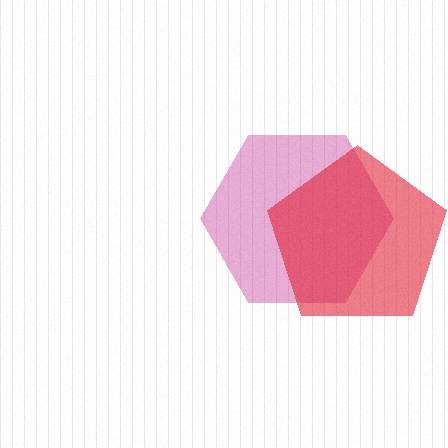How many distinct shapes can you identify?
There are 2 distinct shapes: a magenta hexagon, a red pentagon.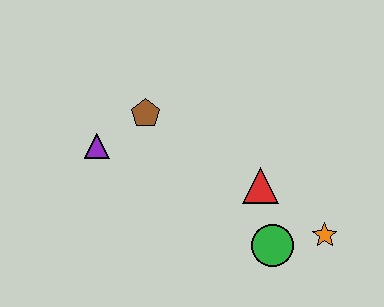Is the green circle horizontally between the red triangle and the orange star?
Yes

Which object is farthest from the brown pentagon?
The orange star is farthest from the brown pentagon.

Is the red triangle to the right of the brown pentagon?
Yes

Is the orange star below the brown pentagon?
Yes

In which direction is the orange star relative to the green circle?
The orange star is to the right of the green circle.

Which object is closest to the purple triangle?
The brown pentagon is closest to the purple triangle.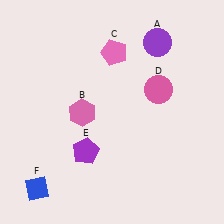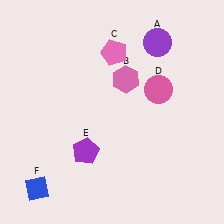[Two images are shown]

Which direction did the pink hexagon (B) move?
The pink hexagon (B) moved right.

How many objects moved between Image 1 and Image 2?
1 object moved between the two images.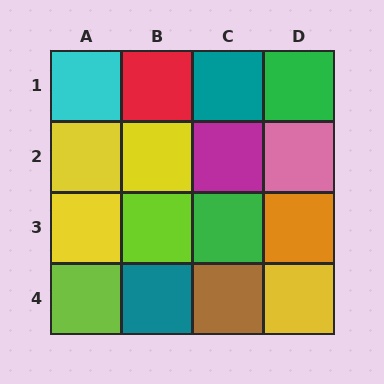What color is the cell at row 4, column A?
Lime.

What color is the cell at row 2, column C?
Magenta.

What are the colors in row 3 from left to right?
Yellow, lime, green, orange.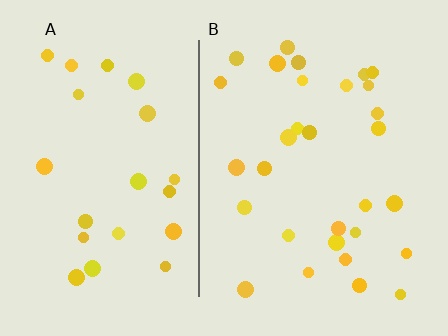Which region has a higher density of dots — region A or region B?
B (the right).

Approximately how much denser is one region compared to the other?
Approximately 1.3× — region B over region A.